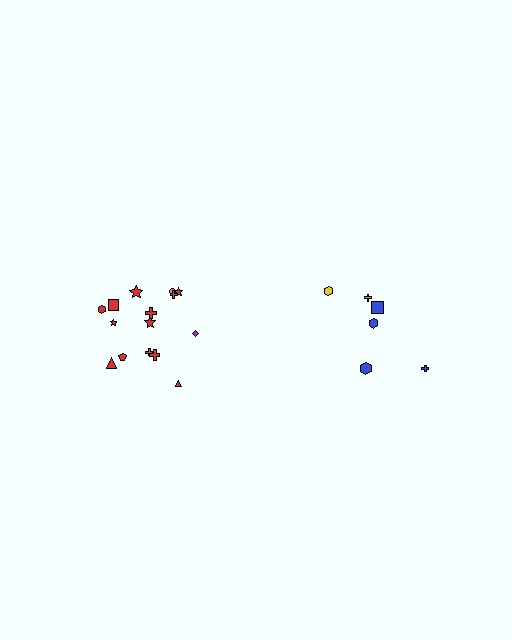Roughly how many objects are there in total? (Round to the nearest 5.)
Roughly 20 objects in total.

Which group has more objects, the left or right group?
The left group.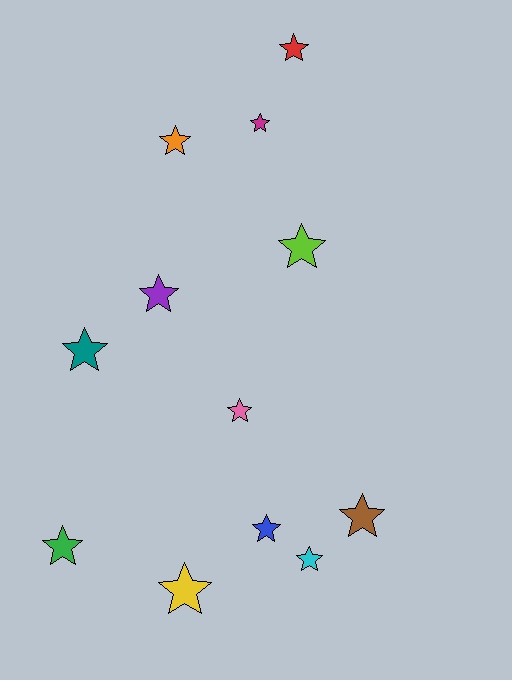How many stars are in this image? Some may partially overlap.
There are 12 stars.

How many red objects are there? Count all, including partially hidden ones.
There is 1 red object.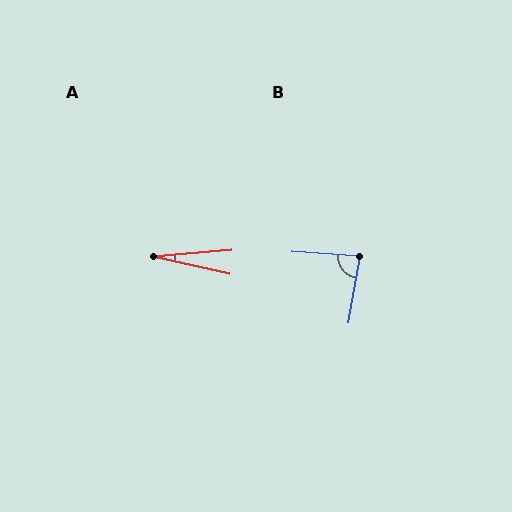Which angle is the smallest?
A, at approximately 17 degrees.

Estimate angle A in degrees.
Approximately 17 degrees.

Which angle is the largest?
B, at approximately 84 degrees.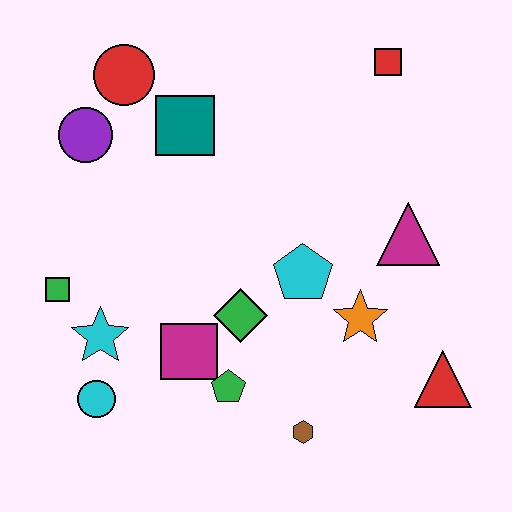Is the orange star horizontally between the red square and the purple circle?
Yes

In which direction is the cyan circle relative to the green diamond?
The cyan circle is to the left of the green diamond.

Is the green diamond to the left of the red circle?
No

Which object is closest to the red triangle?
The orange star is closest to the red triangle.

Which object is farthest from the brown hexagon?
The red circle is farthest from the brown hexagon.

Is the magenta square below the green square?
Yes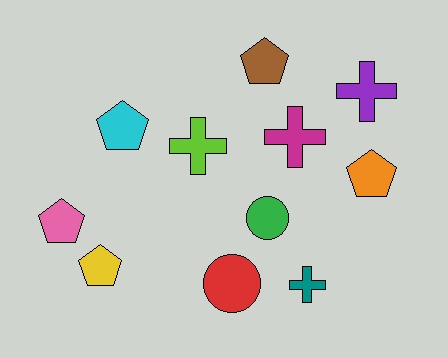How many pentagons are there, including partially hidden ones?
There are 5 pentagons.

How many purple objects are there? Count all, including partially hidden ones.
There is 1 purple object.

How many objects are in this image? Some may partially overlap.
There are 11 objects.